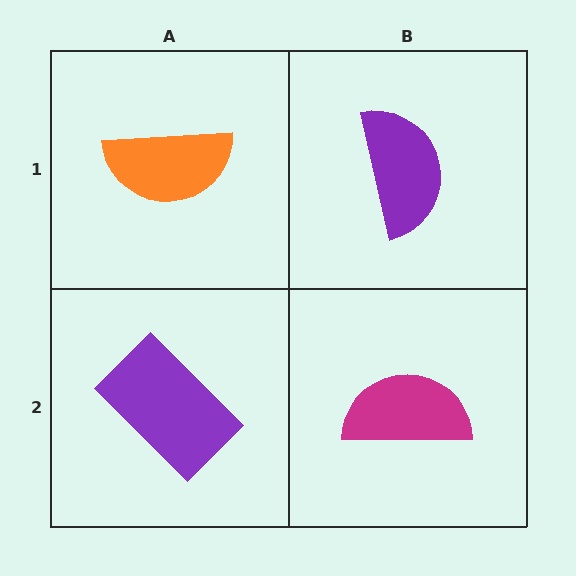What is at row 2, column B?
A magenta semicircle.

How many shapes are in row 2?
2 shapes.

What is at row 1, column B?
A purple semicircle.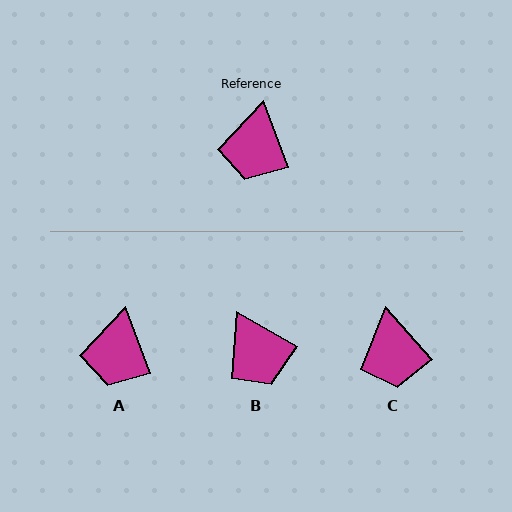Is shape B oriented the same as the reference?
No, it is off by about 39 degrees.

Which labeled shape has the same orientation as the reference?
A.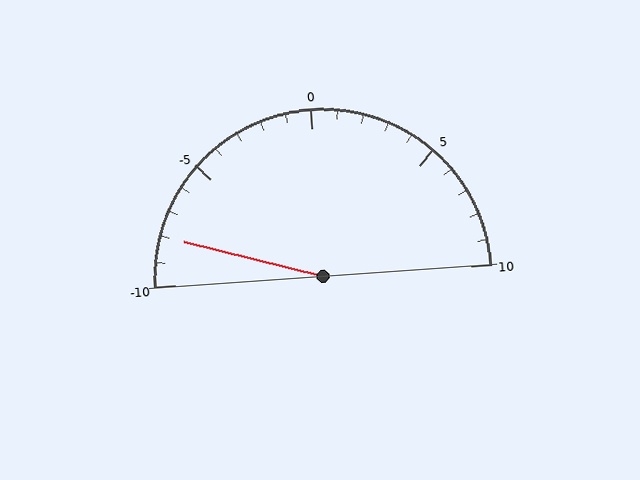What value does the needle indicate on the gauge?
The needle indicates approximately -8.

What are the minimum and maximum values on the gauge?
The gauge ranges from -10 to 10.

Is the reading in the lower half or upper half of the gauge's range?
The reading is in the lower half of the range (-10 to 10).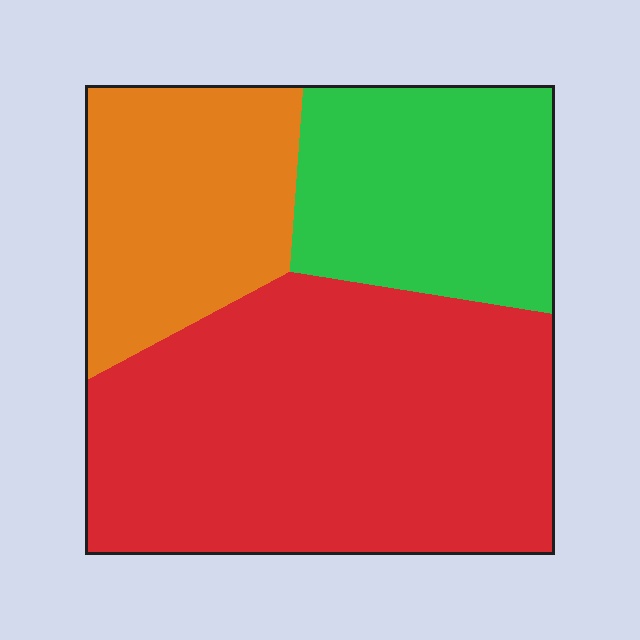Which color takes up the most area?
Red, at roughly 55%.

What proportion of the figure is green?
Green takes up about one quarter (1/4) of the figure.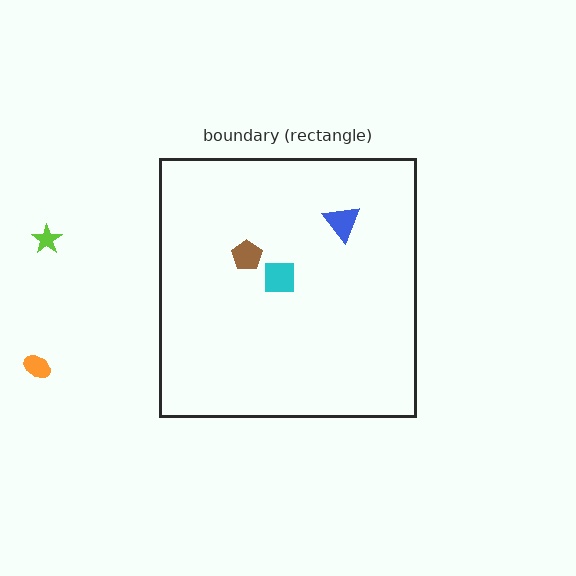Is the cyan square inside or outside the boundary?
Inside.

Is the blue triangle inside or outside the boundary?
Inside.